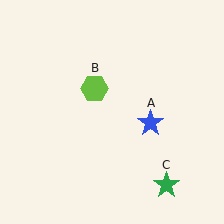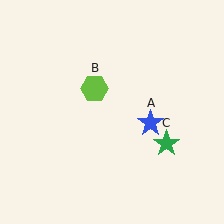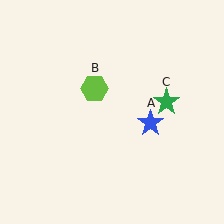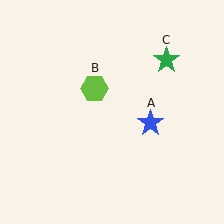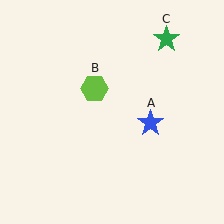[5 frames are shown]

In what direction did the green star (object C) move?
The green star (object C) moved up.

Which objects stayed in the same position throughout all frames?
Blue star (object A) and lime hexagon (object B) remained stationary.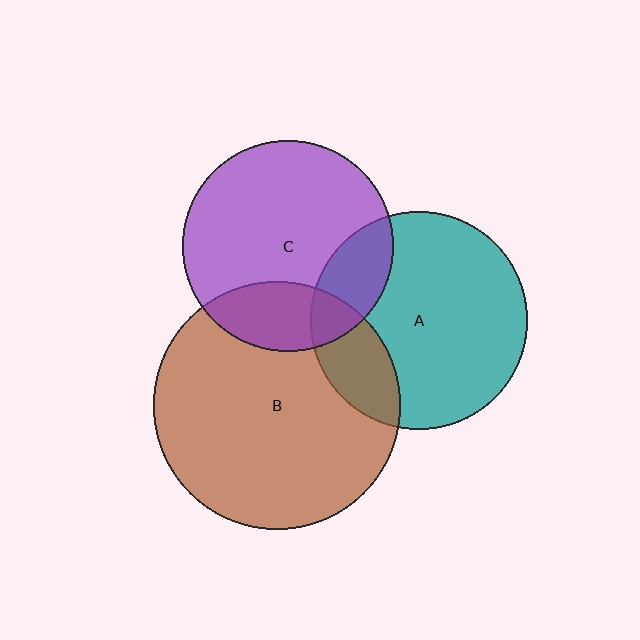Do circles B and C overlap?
Yes.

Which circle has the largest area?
Circle B (brown).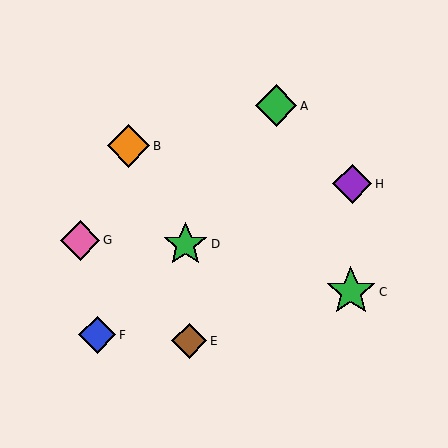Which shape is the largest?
The green star (labeled C) is the largest.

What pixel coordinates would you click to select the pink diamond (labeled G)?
Click at (80, 240) to select the pink diamond G.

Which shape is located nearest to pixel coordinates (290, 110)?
The green diamond (labeled A) at (276, 106) is nearest to that location.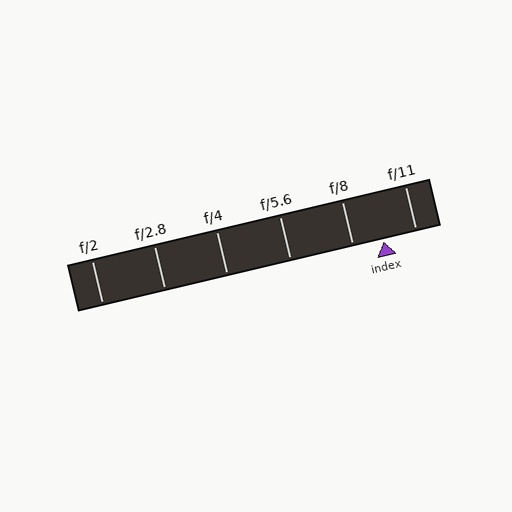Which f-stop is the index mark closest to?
The index mark is closest to f/8.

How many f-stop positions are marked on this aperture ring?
There are 6 f-stop positions marked.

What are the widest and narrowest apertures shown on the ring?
The widest aperture shown is f/2 and the narrowest is f/11.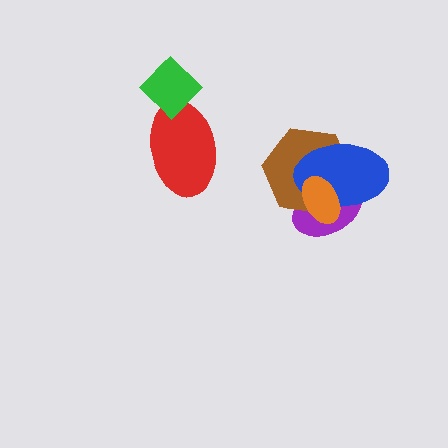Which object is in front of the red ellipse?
The green diamond is in front of the red ellipse.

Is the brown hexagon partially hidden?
Yes, it is partially covered by another shape.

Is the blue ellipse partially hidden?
Yes, it is partially covered by another shape.